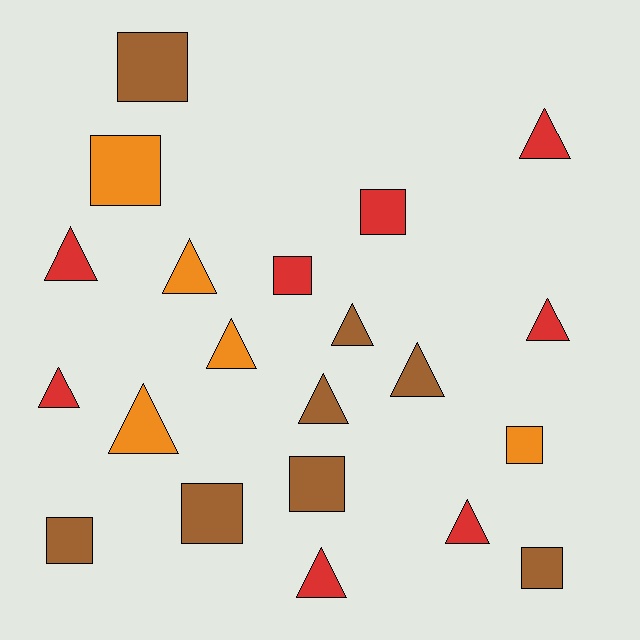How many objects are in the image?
There are 21 objects.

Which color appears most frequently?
Red, with 8 objects.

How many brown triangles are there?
There are 3 brown triangles.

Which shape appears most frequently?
Triangle, with 12 objects.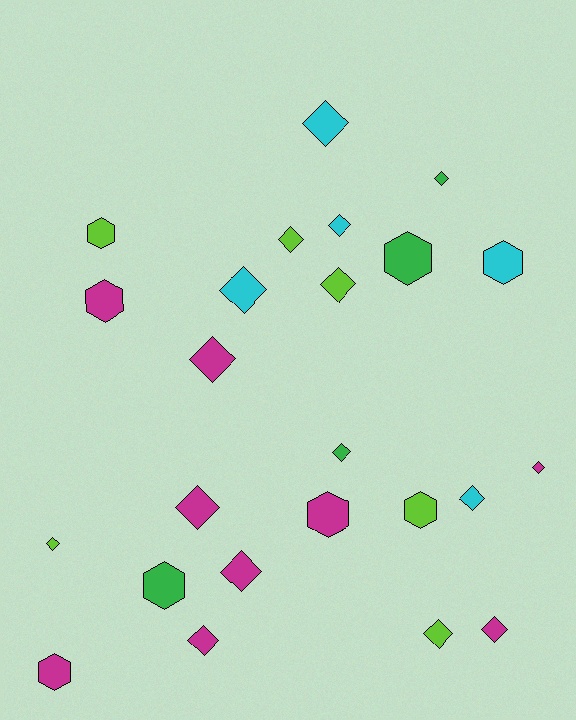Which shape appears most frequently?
Diamond, with 16 objects.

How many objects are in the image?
There are 24 objects.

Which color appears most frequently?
Magenta, with 9 objects.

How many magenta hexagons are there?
There are 3 magenta hexagons.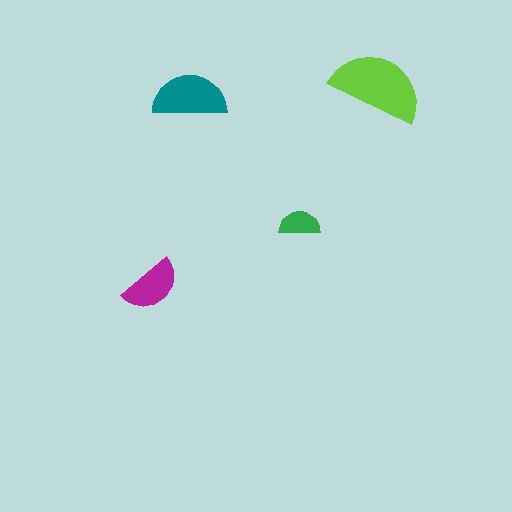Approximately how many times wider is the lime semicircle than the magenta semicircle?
About 1.5 times wider.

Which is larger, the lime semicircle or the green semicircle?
The lime one.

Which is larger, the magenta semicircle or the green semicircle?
The magenta one.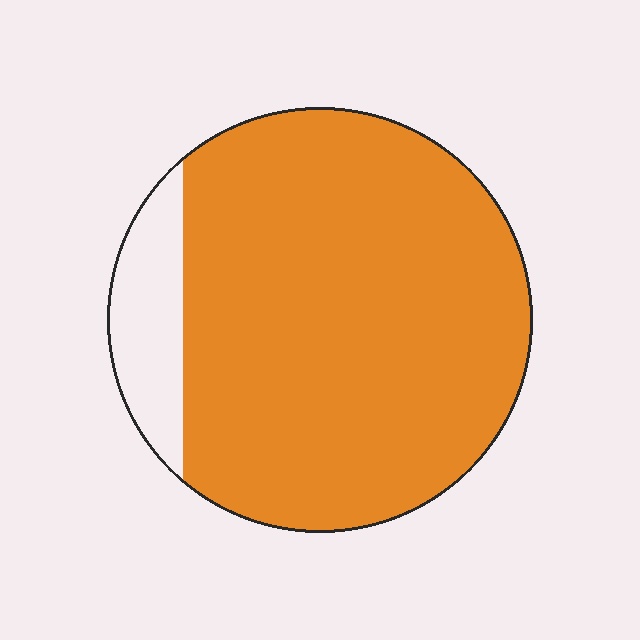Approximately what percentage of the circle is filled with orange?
Approximately 90%.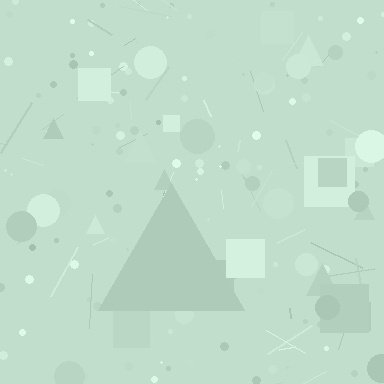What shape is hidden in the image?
A triangle is hidden in the image.